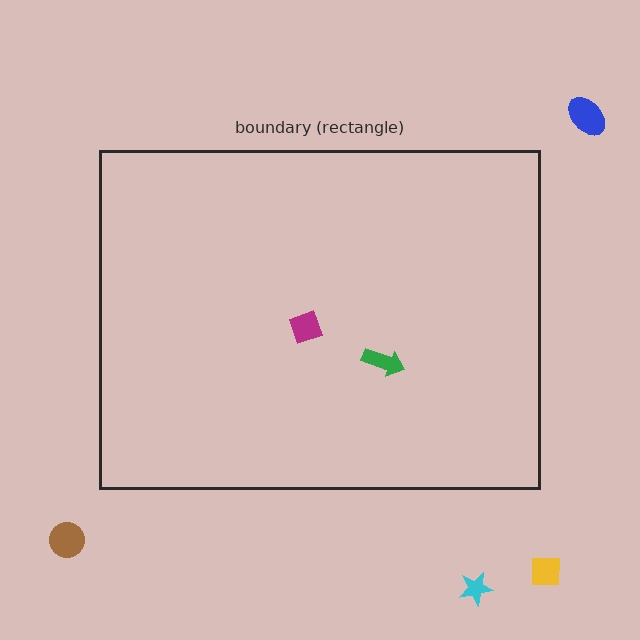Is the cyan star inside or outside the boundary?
Outside.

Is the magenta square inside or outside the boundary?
Inside.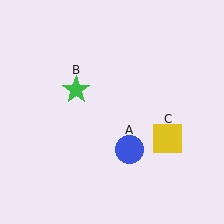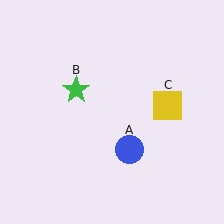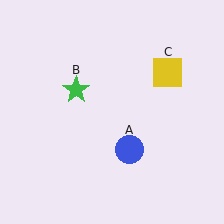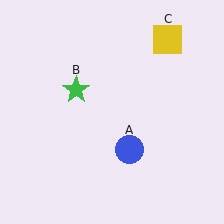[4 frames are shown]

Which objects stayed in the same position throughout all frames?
Blue circle (object A) and green star (object B) remained stationary.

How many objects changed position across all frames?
1 object changed position: yellow square (object C).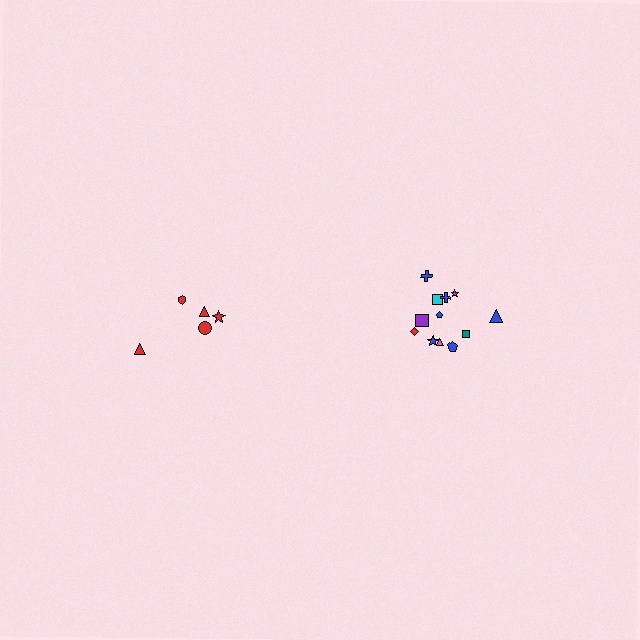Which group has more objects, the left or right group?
The right group.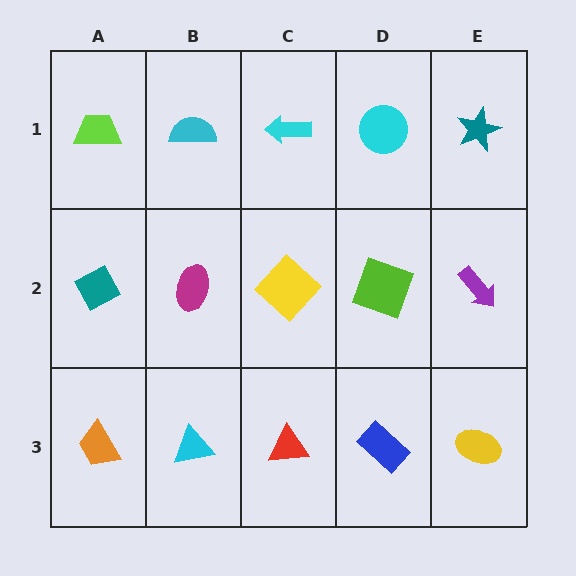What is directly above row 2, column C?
A cyan arrow.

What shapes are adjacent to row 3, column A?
A teal diamond (row 2, column A), a cyan triangle (row 3, column B).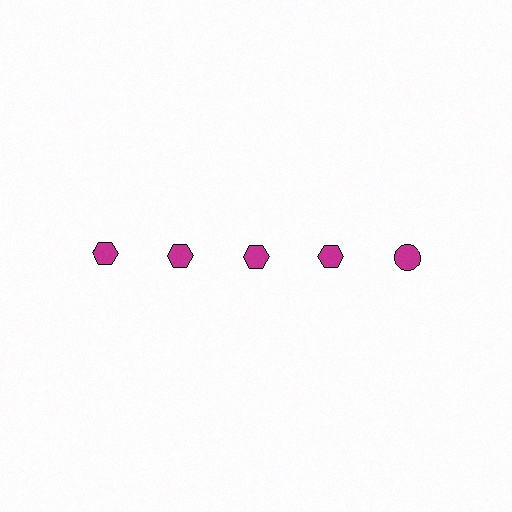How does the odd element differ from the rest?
It has a different shape: circle instead of hexagon.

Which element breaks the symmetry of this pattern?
The magenta circle in the top row, rightmost column breaks the symmetry. All other shapes are magenta hexagons.